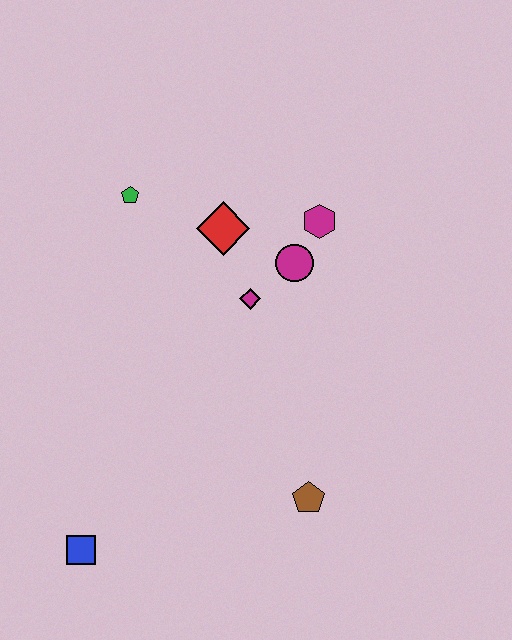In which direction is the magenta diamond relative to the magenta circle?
The magenta diamond is to the left of the magenta circle.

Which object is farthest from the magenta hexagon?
The blue square is farthest from the magenta hexagon.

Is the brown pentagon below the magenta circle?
Yes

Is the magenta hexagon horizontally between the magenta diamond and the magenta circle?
No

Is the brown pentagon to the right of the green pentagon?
Yes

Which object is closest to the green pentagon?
The red diamond is closest to the green pentagon.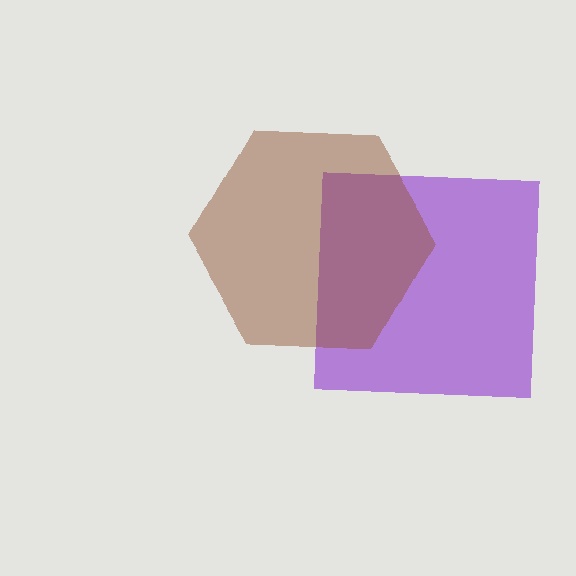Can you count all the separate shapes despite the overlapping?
Yes, there are 2 separate shapes.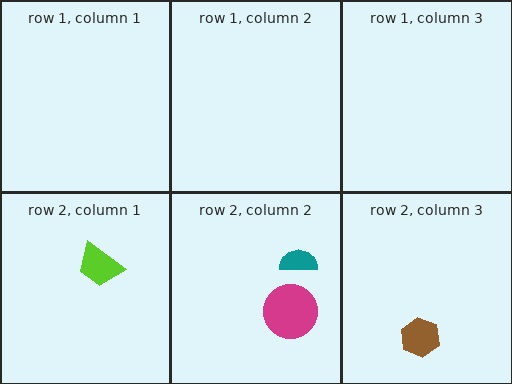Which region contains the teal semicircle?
The row 2, column 2 region.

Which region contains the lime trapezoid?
The row 2, column 1 region.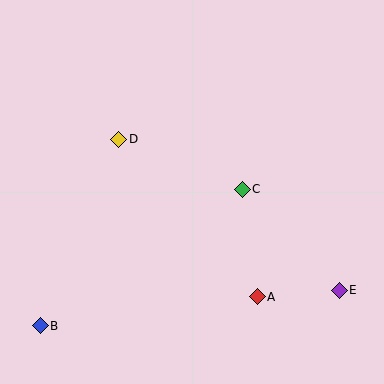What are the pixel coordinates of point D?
Point D is at (119, 139).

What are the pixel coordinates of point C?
Point C is at (242, 189).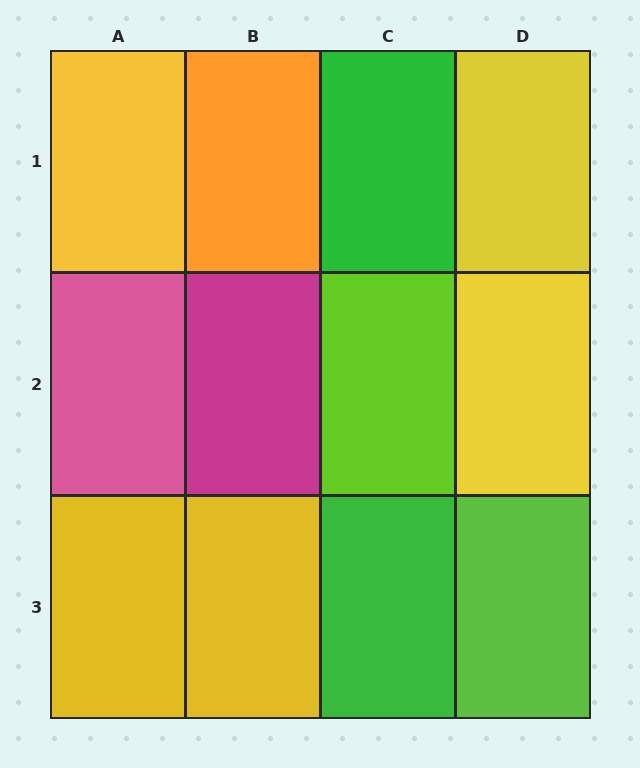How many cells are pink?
1 cell is pink.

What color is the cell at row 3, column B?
Yellow.